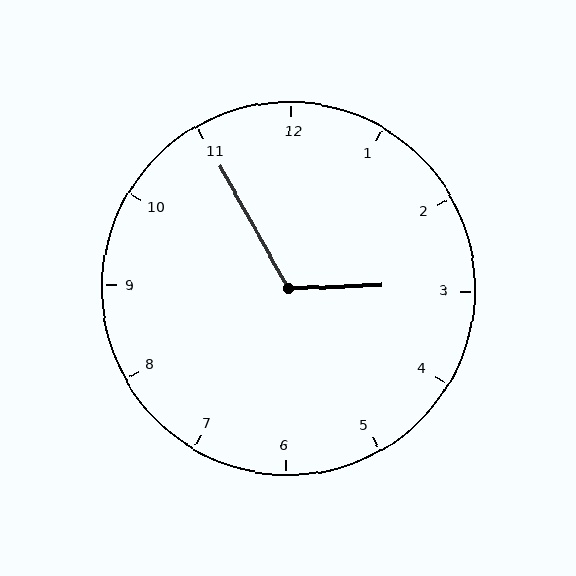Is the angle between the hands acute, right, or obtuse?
It is obtuse.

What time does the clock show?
2:55.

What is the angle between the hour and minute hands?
Approximately 118 degrees.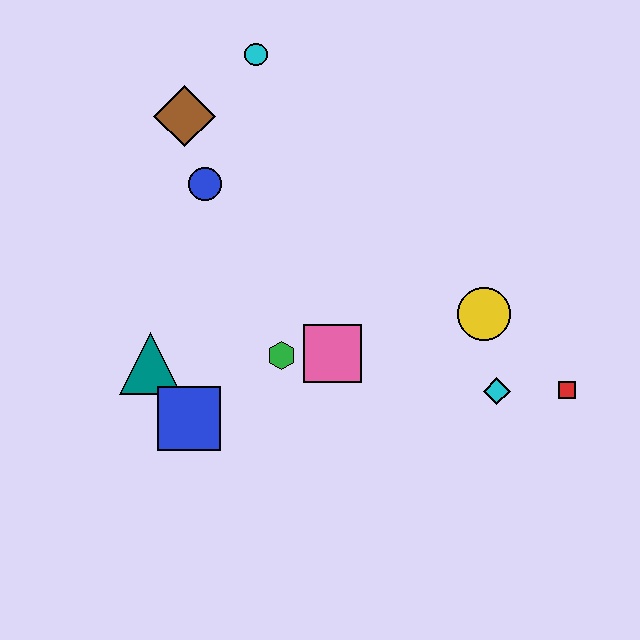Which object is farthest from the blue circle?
The red square is farthest from the blue circle.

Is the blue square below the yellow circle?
Yes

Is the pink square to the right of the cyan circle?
Yes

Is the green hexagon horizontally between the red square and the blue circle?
Yes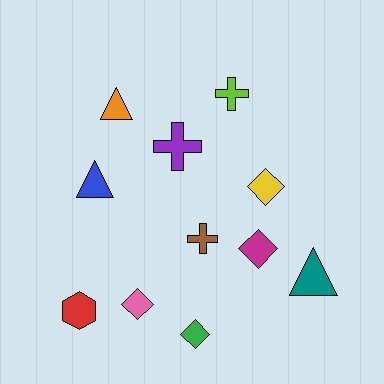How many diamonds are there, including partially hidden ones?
There are 4 diamonds.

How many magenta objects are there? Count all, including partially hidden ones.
There is 1 magenta object.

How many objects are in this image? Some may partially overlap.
There are 11 objects.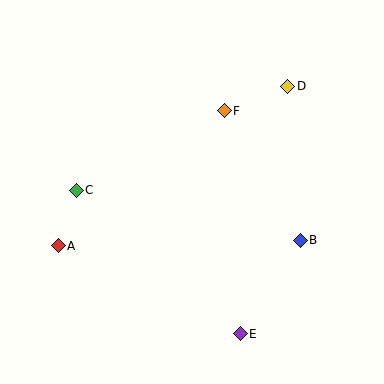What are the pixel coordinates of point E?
Point E is at (240, 334).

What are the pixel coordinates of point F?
Point F is at (224, 111).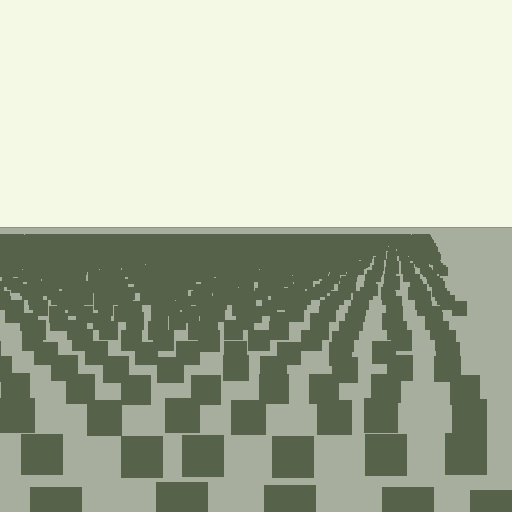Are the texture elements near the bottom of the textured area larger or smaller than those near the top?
Larger. Near the bottom, elements are closer to the viewer and appear at a bigger on-screen size.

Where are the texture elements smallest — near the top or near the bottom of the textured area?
Near the top.